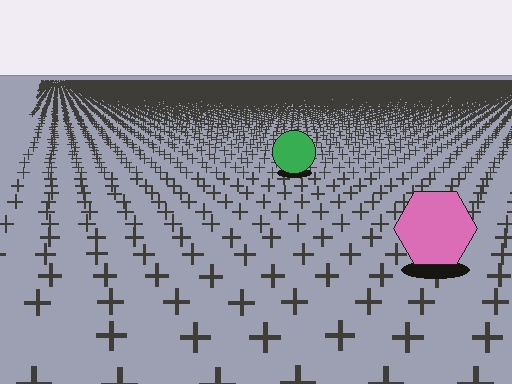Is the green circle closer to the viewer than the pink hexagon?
No. The pink hexagon is closer — you can tell from the texture gradient: the ground texture is coarser near it.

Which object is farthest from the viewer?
The green circle is farthest from the viewer. It appears smaller and the ground texture around it is denser.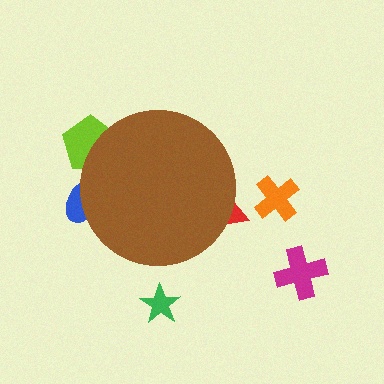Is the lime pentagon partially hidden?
Yes, the lime pentagon is partially hidden behind the brown circle.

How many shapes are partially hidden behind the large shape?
3 shapes are partially hidden.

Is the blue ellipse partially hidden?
Yes, the blue ellipse is partially hidden behind the brown circle.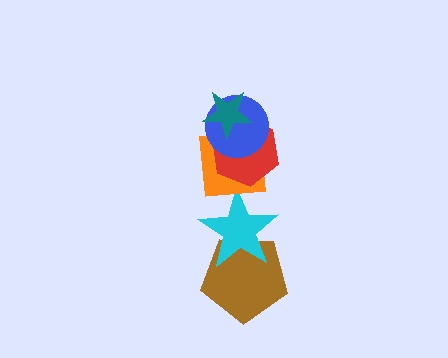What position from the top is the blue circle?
The blue circle is 2nd from the top.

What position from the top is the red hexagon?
The red hexagon is 3rd from the top.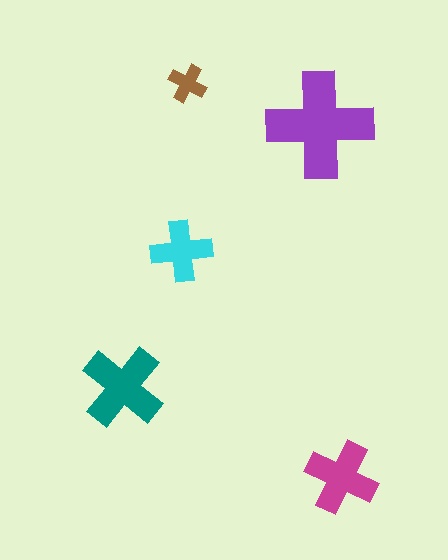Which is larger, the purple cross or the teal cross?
The purple one.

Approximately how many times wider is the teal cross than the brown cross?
About 2 times wider.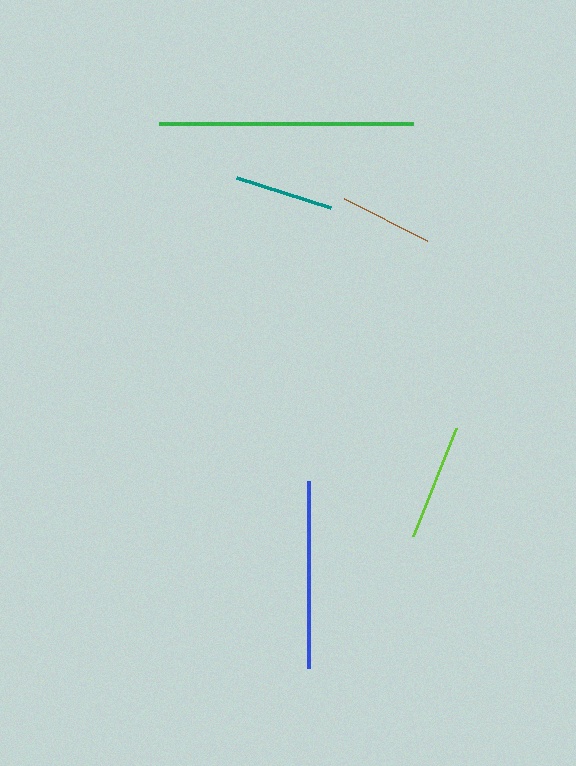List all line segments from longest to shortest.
From longest to shortest: green, blue, lime, teal, brown.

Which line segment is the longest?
The green line is the longest at approximately 254 pixels.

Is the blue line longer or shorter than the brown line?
The blue line is longer than the brown line.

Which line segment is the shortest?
The brown line is the shortest at approximately 93 pixels.